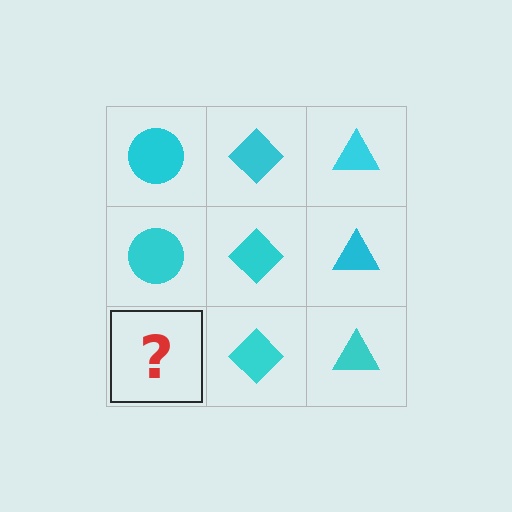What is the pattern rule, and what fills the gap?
The rule is that each column has a consistent shape. The gap should be filled with a cyan circle.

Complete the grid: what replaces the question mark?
The question mark should be replaced with a cyan circle.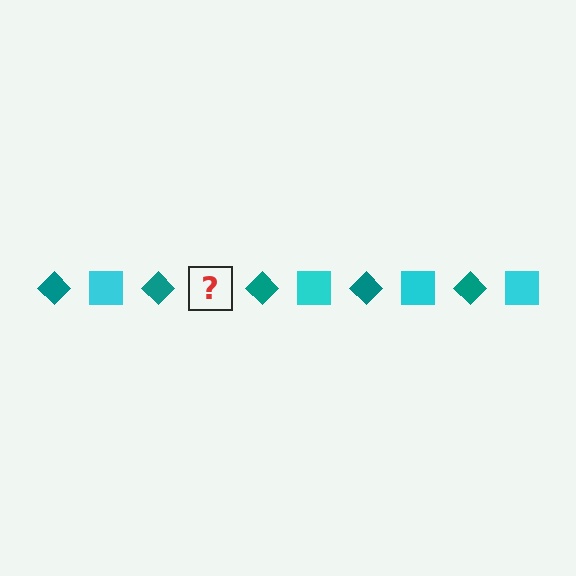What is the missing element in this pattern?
The missing element is a cyan square.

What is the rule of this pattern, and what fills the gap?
The rule is that the pattern alternates between teal diamond and cyan square. The gap should be filled with a cyan square.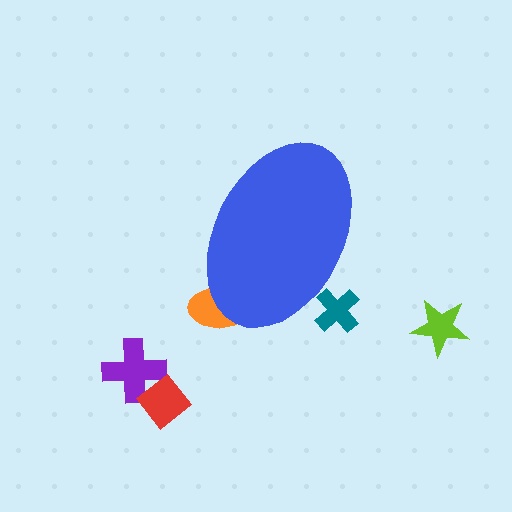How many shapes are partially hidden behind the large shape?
2 shapes are partially hidden.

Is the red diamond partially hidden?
No, the red diamond is fully visible.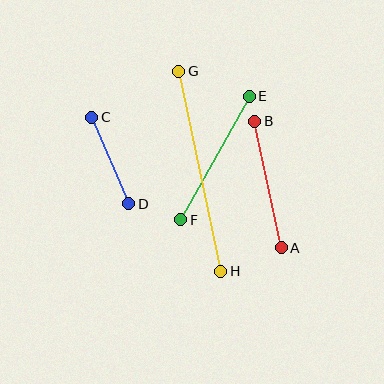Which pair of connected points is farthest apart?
Points G and H are farthest apart.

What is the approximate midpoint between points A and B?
The midpoint is at approximately (268, 184) pixels.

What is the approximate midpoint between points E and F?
The midpoint is at approximately (215, 158) pixels.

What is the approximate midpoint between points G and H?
The midpoint is at approximately (200, 171) pixels.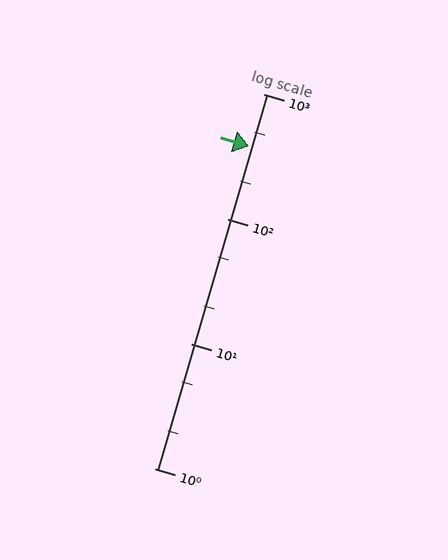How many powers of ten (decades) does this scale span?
The scale spans 3 decades, from 1 to 1000.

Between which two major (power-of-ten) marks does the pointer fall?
The pointer is between 100 and 1000.